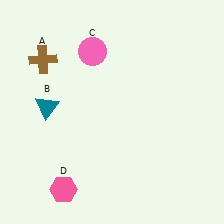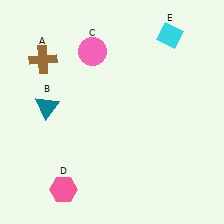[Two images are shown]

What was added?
A cyan diamond (E) was added in Image 2.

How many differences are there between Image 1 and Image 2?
There is 1 difference between the two images.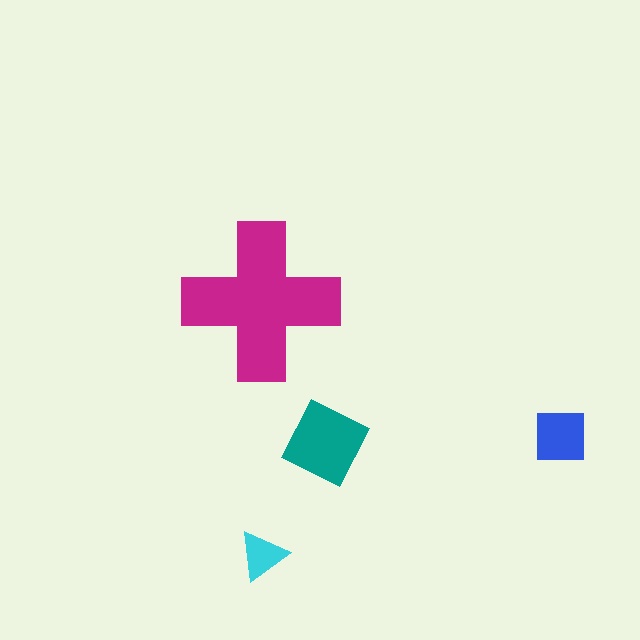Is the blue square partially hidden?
No, the blue square is fully visible.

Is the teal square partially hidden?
No, the teal square is fully visible.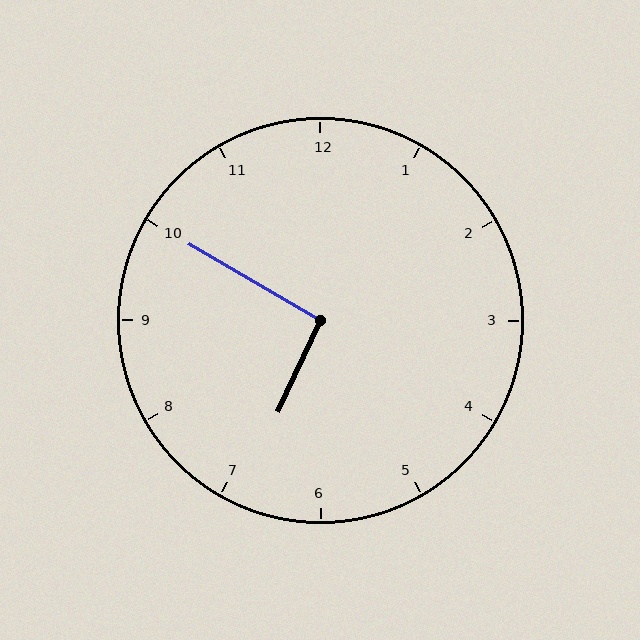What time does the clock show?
6:50.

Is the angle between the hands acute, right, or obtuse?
It is right.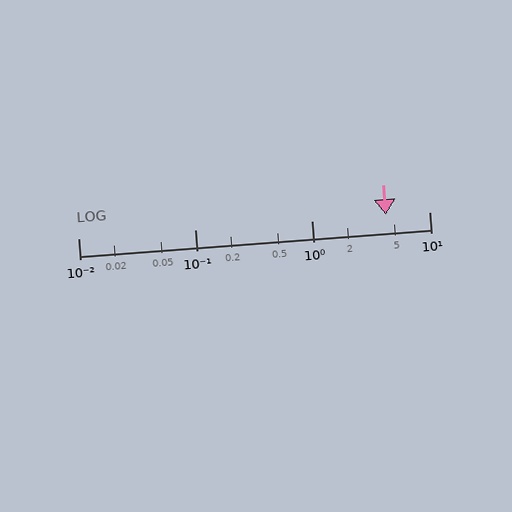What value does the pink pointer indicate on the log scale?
The pointer indicates approximately 4.3.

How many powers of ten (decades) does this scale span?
The scale spans 3 decades, from 0.01 to 10.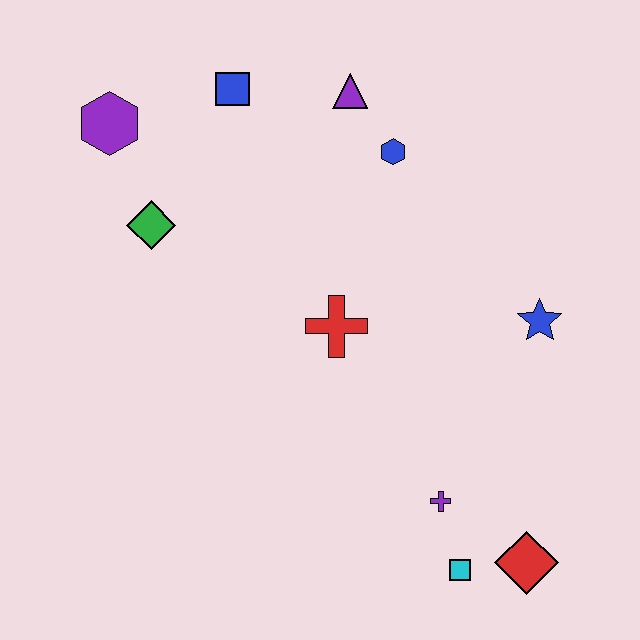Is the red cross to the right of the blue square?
Yes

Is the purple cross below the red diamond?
No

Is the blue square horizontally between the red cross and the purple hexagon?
Yes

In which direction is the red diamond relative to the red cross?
The red diamond is below the red cross.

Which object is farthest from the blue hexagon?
The red diamond is farthest from the blue hexagon.